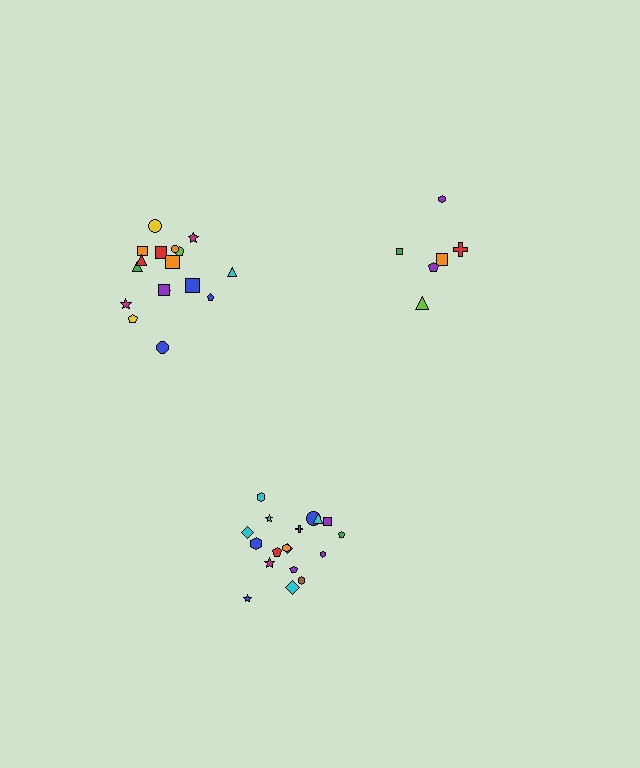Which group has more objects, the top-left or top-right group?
The top-left group.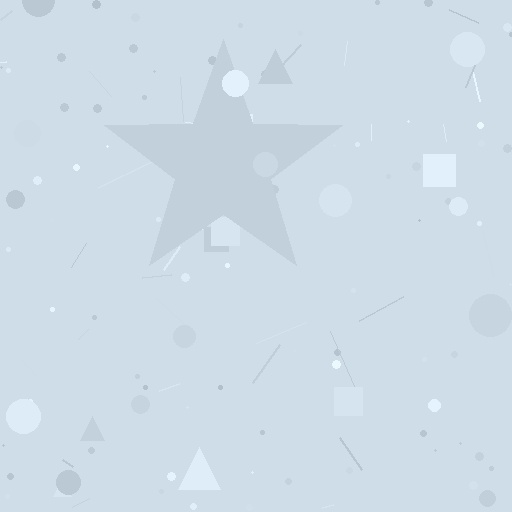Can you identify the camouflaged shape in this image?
The camouflaged shape is a star.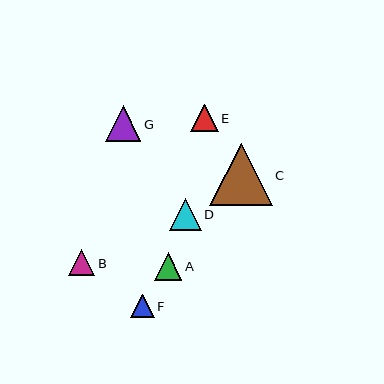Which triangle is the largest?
Triangle C is the largest with a size of approximately 62 pixels.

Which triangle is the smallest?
Triangle F is the smallest with a size of approximately 23 pixels.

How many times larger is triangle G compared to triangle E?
Triangle G is approximately 1.3 times the size of triangle E.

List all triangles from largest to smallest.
From largest to smallest: C, G, D, A, E, B, F.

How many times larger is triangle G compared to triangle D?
Triangle G is approximately 1.1 times the size of triangle D.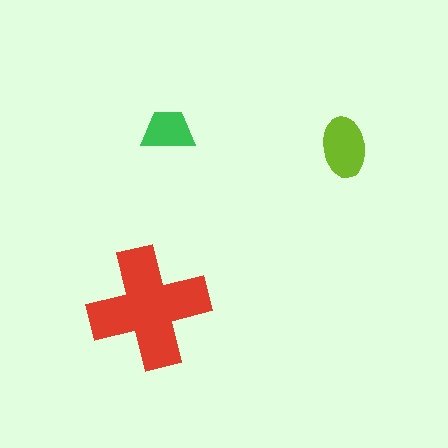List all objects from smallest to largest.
The green trapezoid, the lime ellipse, the red cross.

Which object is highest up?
The green trapezoid is topmost.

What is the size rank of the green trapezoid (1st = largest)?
3rd.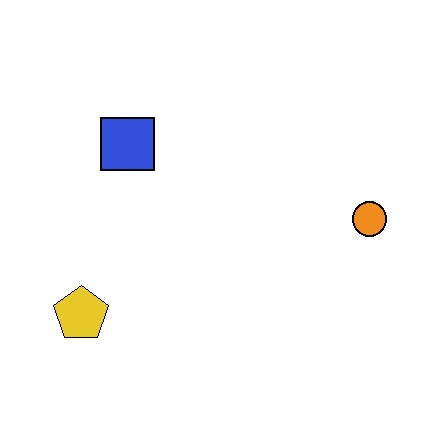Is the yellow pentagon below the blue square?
Yes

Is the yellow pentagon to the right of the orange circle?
No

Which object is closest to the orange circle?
The blue square is closest to the orange circle.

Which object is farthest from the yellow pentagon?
The orange circle is farthest from the yellow pentagon.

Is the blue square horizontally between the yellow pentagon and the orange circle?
Yes